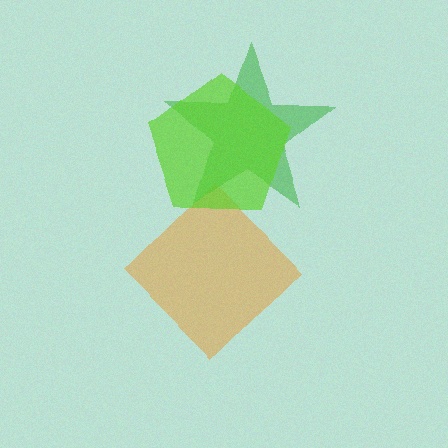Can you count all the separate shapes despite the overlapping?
Yes, there are 3 separate shapes.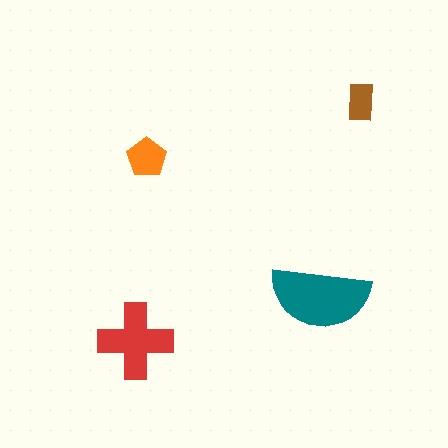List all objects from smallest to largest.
The brown rectangle, the orange pentagon, the red cross, the teal semicircle.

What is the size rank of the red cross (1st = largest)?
2nd.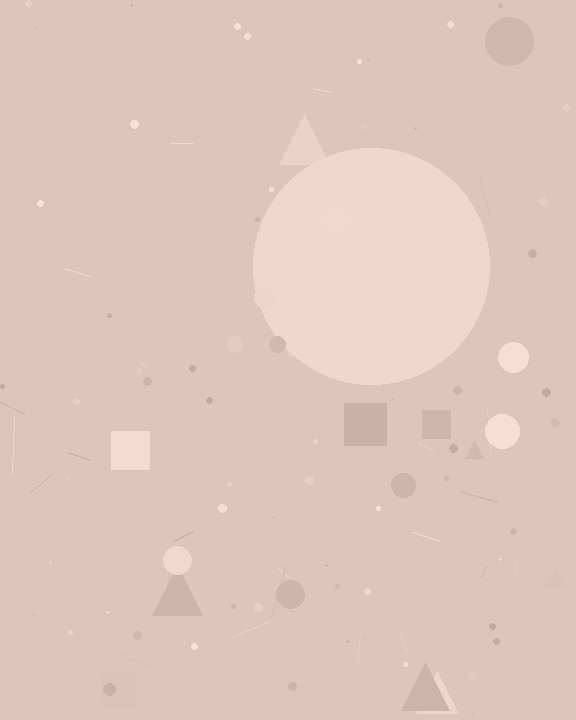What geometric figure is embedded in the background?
A circle is embedded in the background.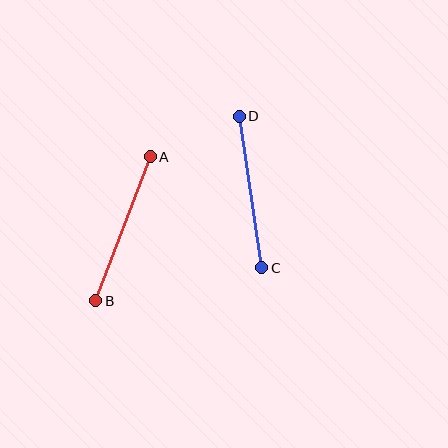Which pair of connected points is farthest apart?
Points A and B are farthest apart.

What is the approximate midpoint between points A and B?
The midpoint is at approximately (123, 229) pixels.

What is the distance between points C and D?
The distance is approximately 153 pixels.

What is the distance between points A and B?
The distance is approximately 154 pixels.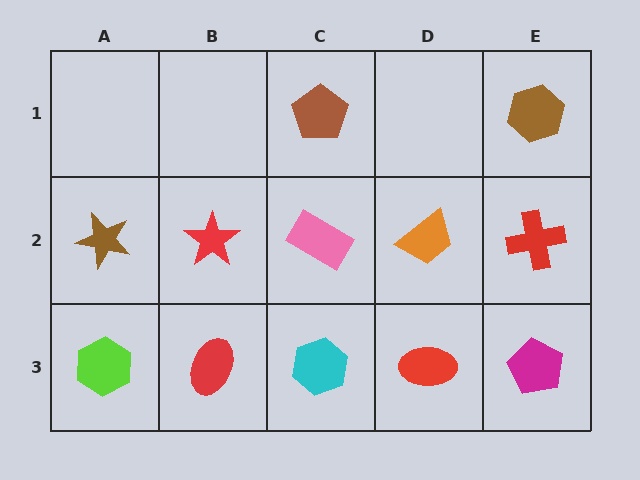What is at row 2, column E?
A red cross.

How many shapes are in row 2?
5 shapes.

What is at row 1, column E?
A brown hexagon.